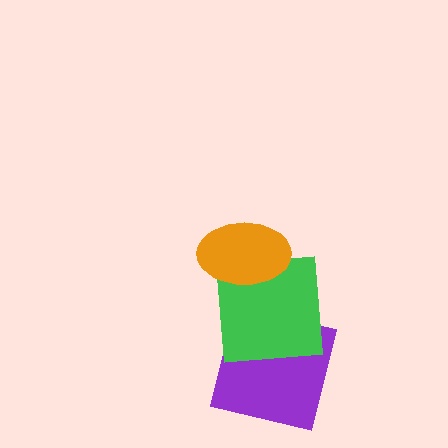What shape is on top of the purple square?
The green square is on top of the purple square.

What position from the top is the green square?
The green square is 2nd from the top.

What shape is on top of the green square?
The orange ellipse is on top of the green square.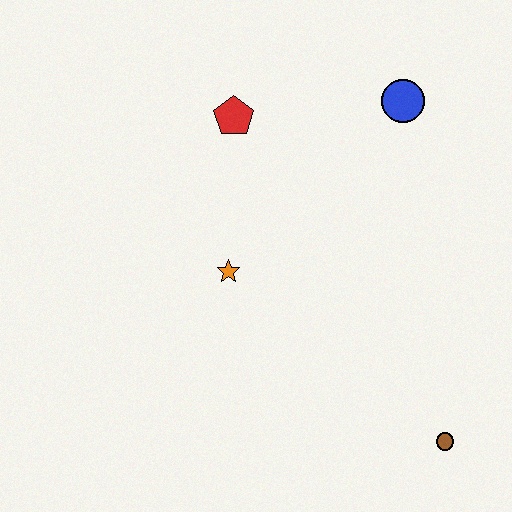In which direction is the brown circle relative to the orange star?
The brown circle is to the right of the orange star.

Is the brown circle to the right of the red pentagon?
Yes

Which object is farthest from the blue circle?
The brown circle is farthest from the blue circle.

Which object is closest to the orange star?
The red pentagon is closest to the orange star.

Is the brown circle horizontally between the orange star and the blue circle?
No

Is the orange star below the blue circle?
Yes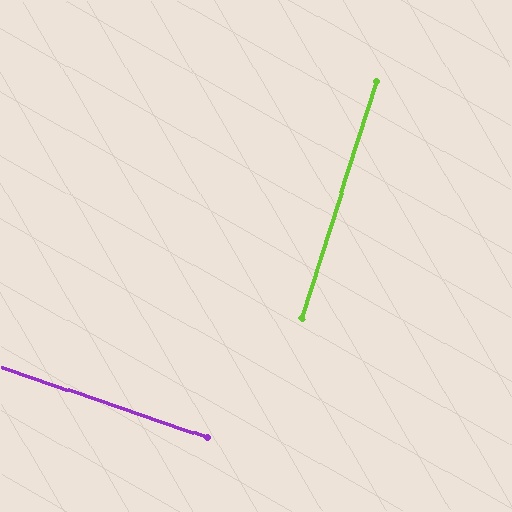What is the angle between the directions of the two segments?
Approximately 89 degrees.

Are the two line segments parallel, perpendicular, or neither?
Perpendicular — they meet at approximately 89°.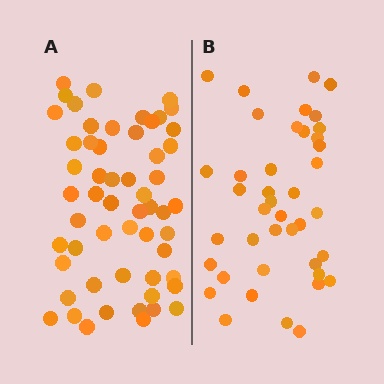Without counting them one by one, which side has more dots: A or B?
Region A (the left region) has more dots.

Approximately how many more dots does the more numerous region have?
Region A has approximately 15 more dots than region B.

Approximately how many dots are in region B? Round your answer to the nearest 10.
About 40 dots. (The exact count is 41, which rounds to 40.)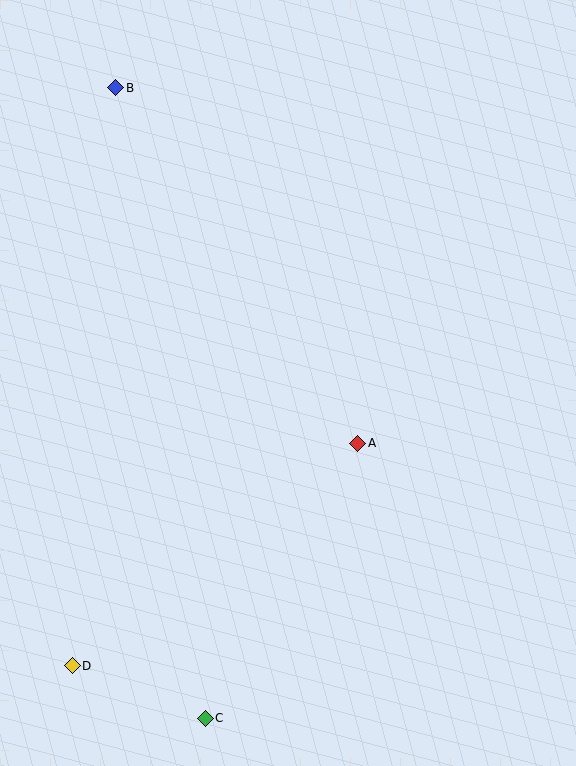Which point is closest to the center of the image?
Point A at (358, 443) is closest to the center.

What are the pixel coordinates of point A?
Point A is at (358, 443).